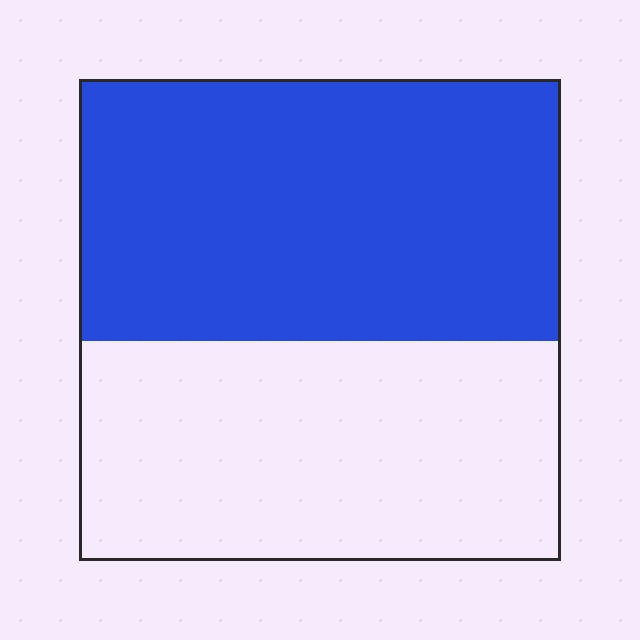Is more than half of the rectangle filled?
Yes.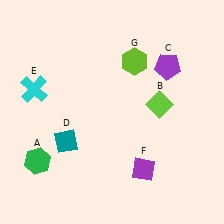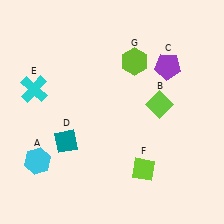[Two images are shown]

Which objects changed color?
A changed from green to cyan. F changed from purple to lime.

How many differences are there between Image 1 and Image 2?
There are 2 differences between the two images.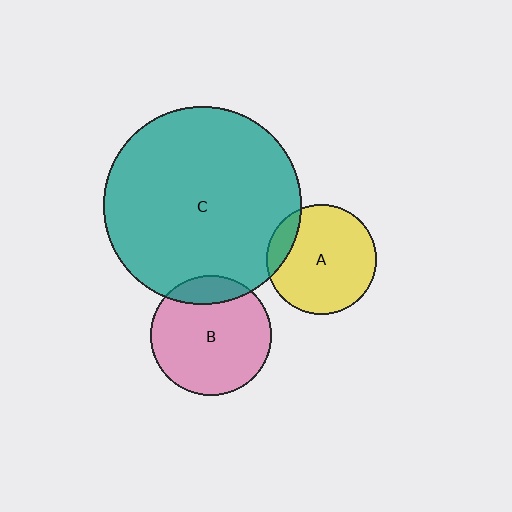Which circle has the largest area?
Circle C (teal).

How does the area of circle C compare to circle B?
Approximately 2.7 times.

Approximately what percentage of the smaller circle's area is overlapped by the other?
Approximately 15%.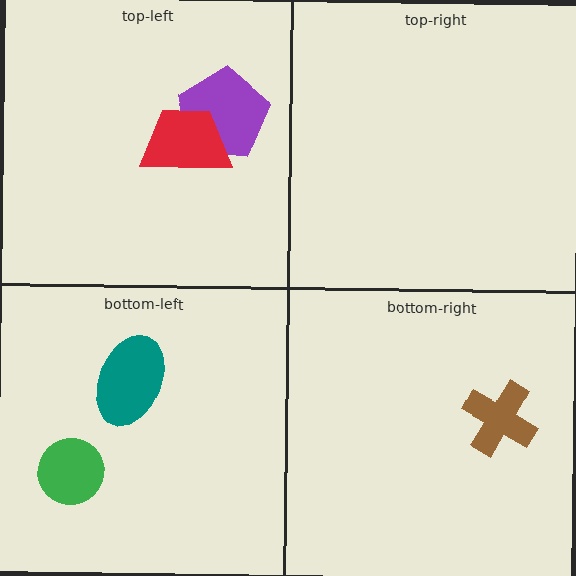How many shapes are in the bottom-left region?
2.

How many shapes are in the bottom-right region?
1.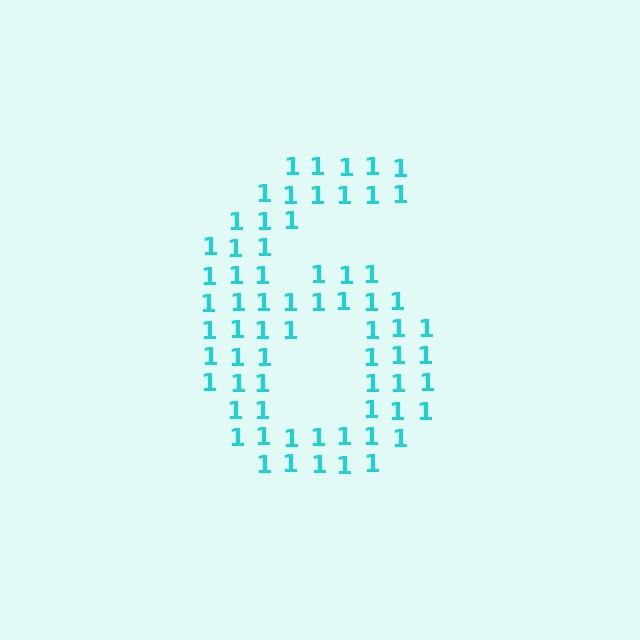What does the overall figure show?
The overall figure shows the digit 6.